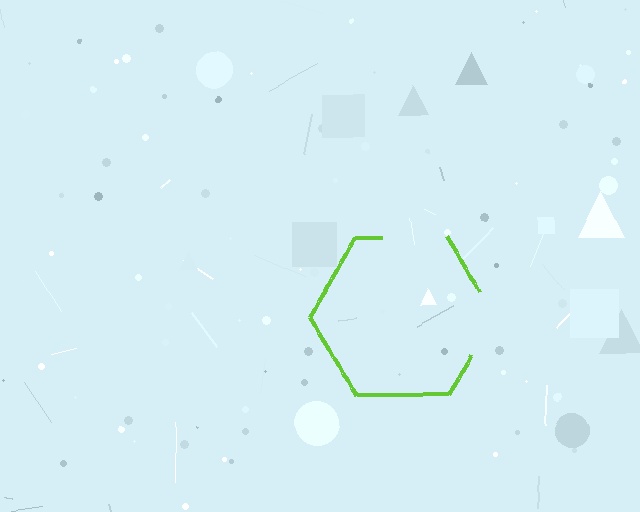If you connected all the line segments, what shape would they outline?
They would outline a hexagon.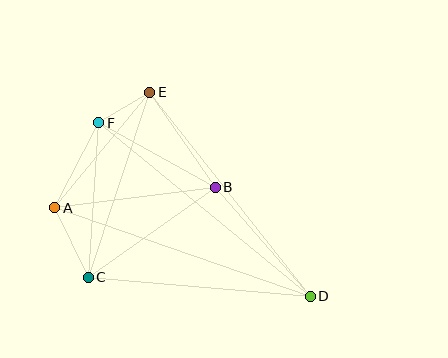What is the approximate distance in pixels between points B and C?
The distance between B and C is approximately 156 pixels.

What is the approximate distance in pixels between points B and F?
The distance between B and F is approximately 133 pixels.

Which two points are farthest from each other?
Points D and F are farthest from each other.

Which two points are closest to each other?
Points E and F are closest to each other.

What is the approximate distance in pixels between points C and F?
The distance between C and F is approximately 155 pixels.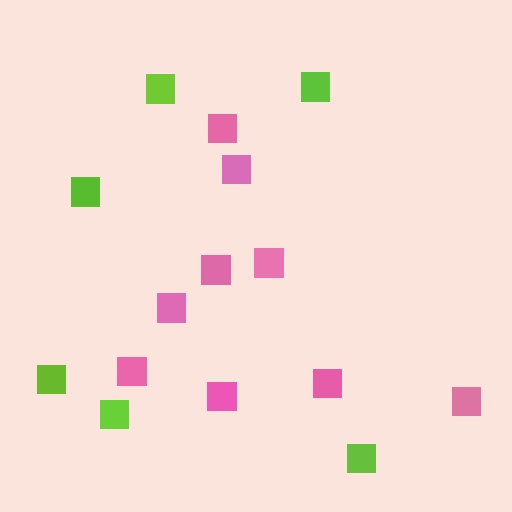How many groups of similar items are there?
There are 2 groups: one group of pink squares (9) and one group of lime squares (6).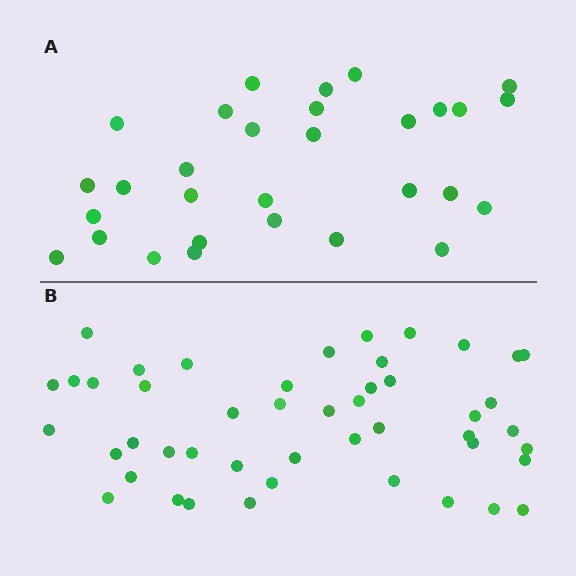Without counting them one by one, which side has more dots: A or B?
Region B (the bottom region) has more dots.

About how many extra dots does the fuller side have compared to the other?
Region B has approximately 15 more dots than region A.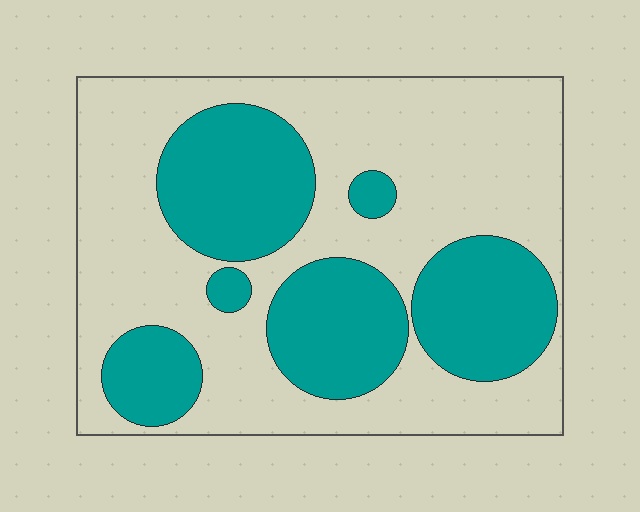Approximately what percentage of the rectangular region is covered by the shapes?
Approximately 35%.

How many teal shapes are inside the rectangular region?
6.